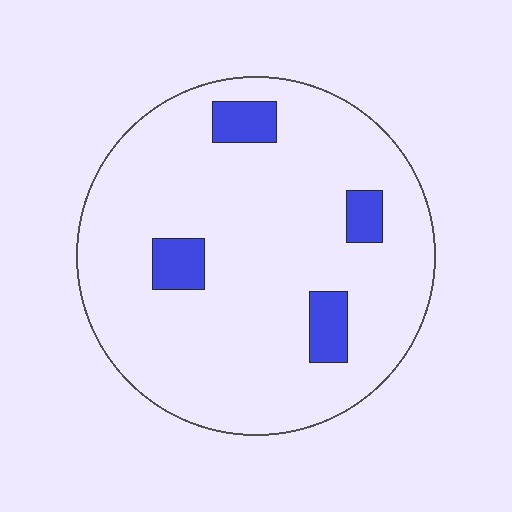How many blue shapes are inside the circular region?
4.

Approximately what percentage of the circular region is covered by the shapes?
Approximately 10%.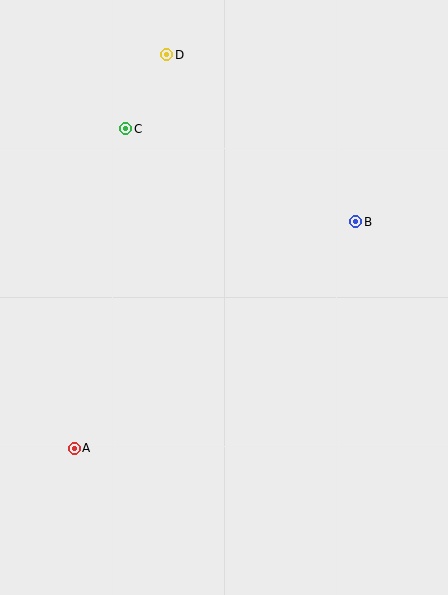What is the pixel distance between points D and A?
The distance between D and A is 404 pixels.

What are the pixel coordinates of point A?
Point A is at (74, 448).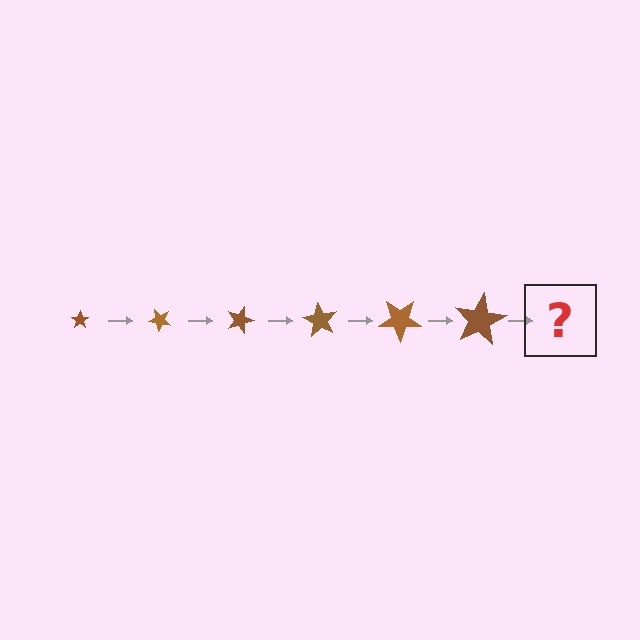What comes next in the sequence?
The next element should be a star, larger than the previous one and rotated 270 degrees from the start.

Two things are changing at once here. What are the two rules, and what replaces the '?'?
The two rules are that the star grows larger each step and it rotates 45 degrees each step. The '?' should be a star, larger than the previous one and rotated 270 degrees from the start.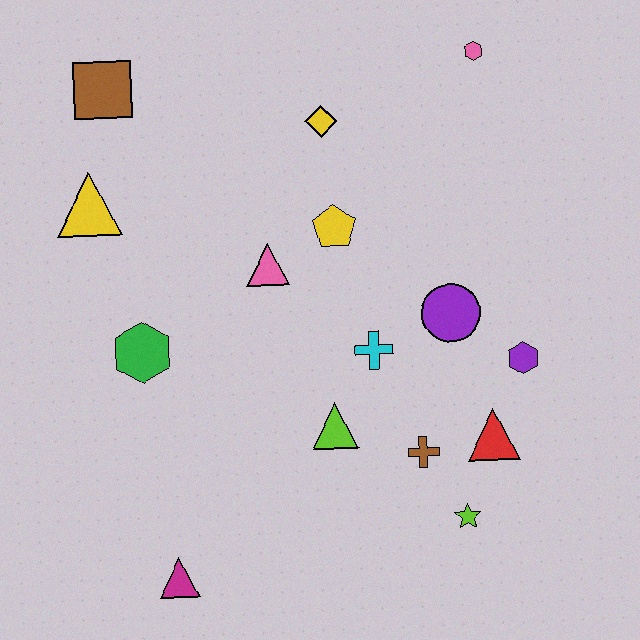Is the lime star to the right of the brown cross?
Yes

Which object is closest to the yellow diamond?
The yellow pentagon is closest to the yellow diamond.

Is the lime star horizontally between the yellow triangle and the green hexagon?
No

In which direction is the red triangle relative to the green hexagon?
The red triangle is to the right of the green hexagon.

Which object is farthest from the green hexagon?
The pink hexagon is farthest from the green hexagon.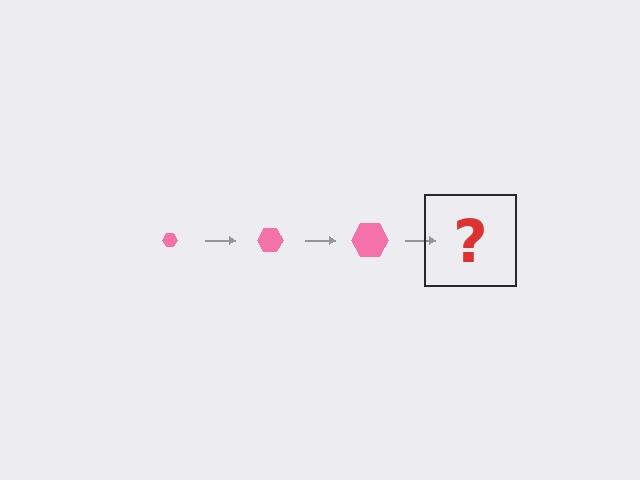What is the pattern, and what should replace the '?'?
The pattern is that the hexagon gets progressively larger each step. The '?' should be a pink hexagon, larger than the previous one.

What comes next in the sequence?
The next element should be a pink hexagon, larger than the previous one.